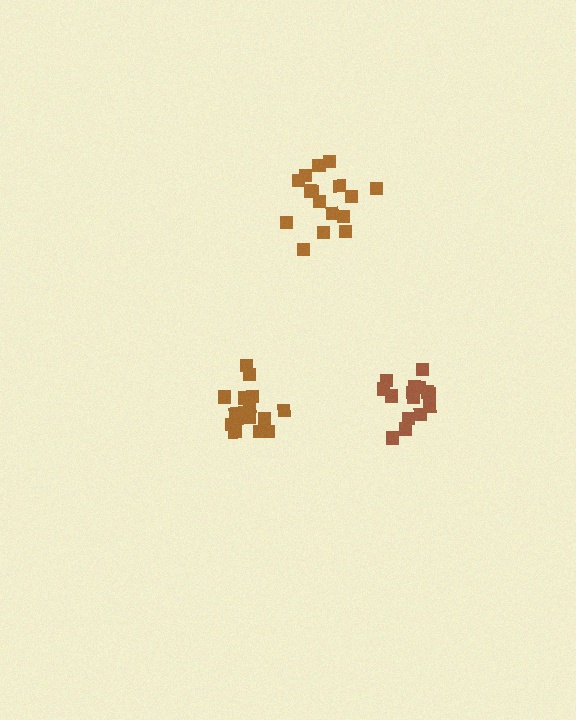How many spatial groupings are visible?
There are 3 spatial groupings.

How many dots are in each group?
Group 1: 16 dots, Group 2: 17 dots, Group 3: 15 dots (48 total).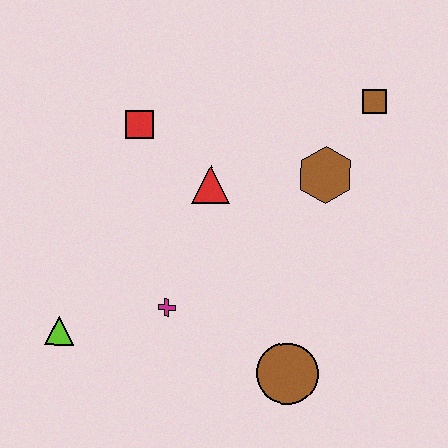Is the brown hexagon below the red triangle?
No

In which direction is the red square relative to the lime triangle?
The red square is above the lime triangle.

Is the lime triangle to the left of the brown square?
Yes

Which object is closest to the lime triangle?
The magenta cross is closest to the lime triangle.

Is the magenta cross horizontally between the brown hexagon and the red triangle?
No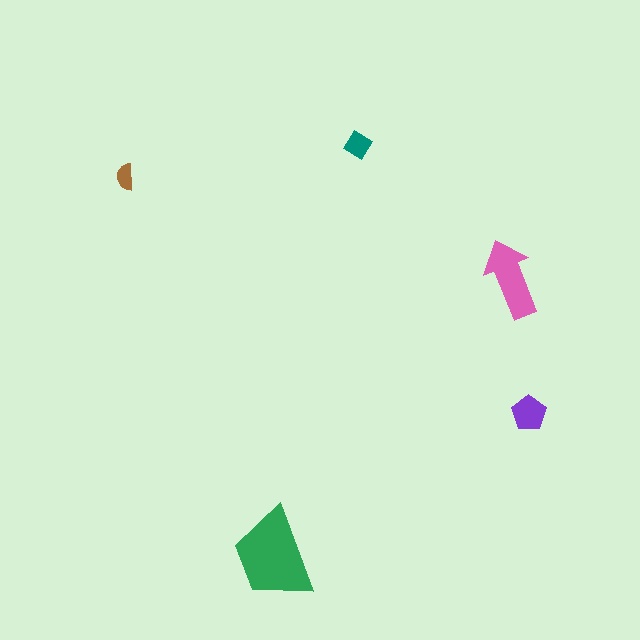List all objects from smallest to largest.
The brown semicircle, the teal diamond, the purple pentagon, the pink arrow, the green trapezoid.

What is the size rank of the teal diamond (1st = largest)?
4th.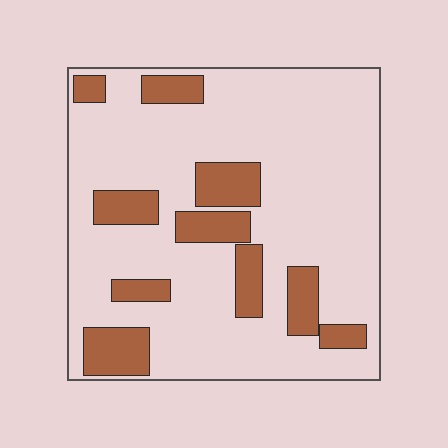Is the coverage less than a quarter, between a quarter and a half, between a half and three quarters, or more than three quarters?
Less than a quarter.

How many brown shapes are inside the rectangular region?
10.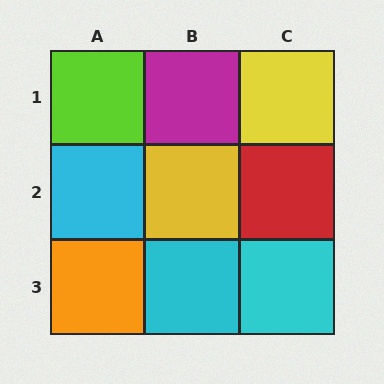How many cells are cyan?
3 cells are cyan.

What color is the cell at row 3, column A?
Orange.